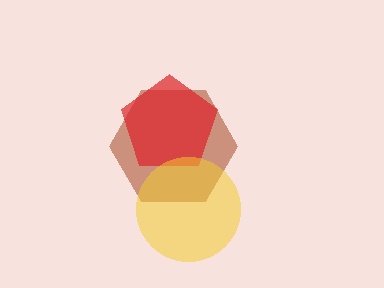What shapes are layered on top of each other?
The layered shapes are: a brown hexagon, a red pentagon, a yellow circle.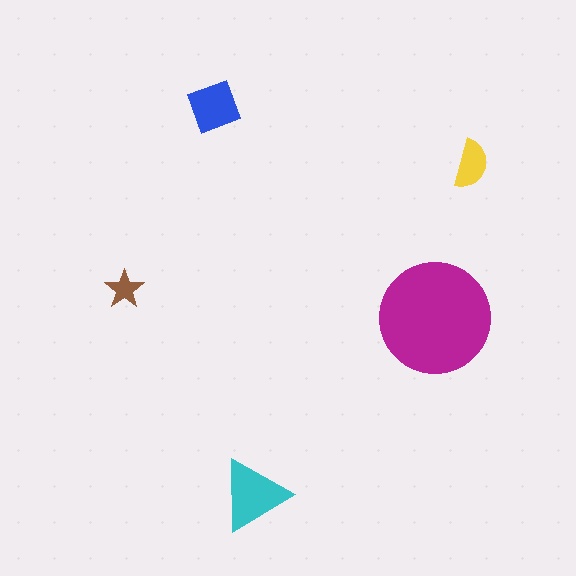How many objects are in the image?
There are 5 objects in the image.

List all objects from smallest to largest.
The brown star, the yellow semicircle, the blue square, the cyan triangle, the magenta circle.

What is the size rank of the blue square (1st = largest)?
3rd.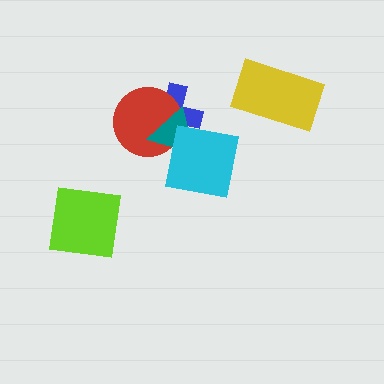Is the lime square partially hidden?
No, no other shape covers it.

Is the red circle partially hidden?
Yes, it is partially covered by another shape.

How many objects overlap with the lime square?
0 objects overlap with the lime square.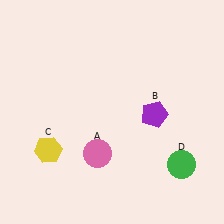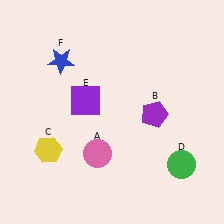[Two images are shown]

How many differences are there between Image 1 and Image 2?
There are 2 differences between the two images.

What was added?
A purple square (E), a blue star (F) were added in Image 2.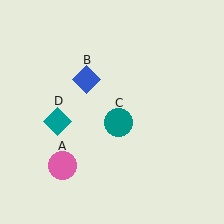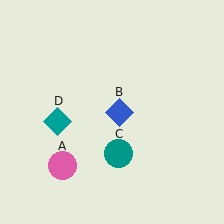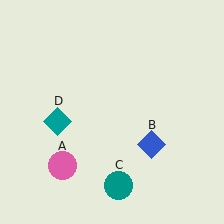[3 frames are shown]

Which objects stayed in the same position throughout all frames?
Pink circle (object A) and teal diamond (object D) remained stationary.